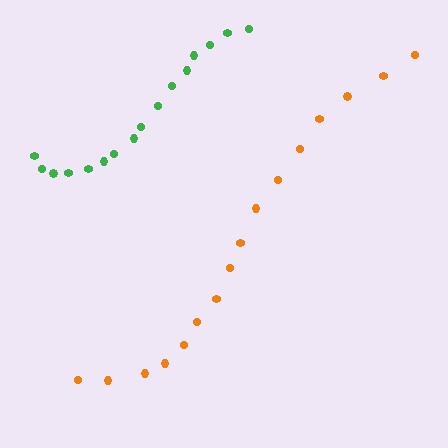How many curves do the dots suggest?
There are 2 distinct paths.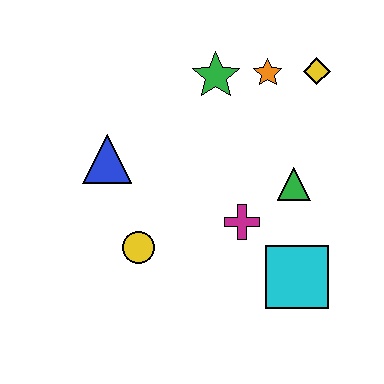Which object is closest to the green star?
The orange star is closest to the green star.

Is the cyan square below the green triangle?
Yes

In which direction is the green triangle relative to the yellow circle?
The green triangle is to the right of the yellow circle.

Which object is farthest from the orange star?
The yellow circle is farthest from the orange star.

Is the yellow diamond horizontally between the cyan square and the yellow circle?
No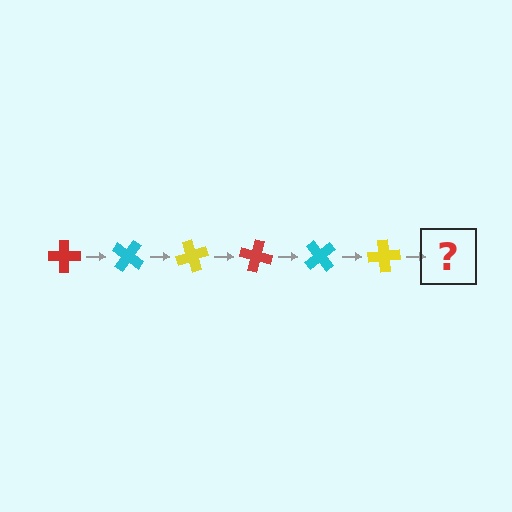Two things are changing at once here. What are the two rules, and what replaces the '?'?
The two rules are that it rotates 35 degrees each step and the color cycles through red, cyan, and yellow. The '?' should be a red cross, rotated 210 degrees from the start.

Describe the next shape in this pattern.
It should be a red cross, rotated 210 degrees from the start.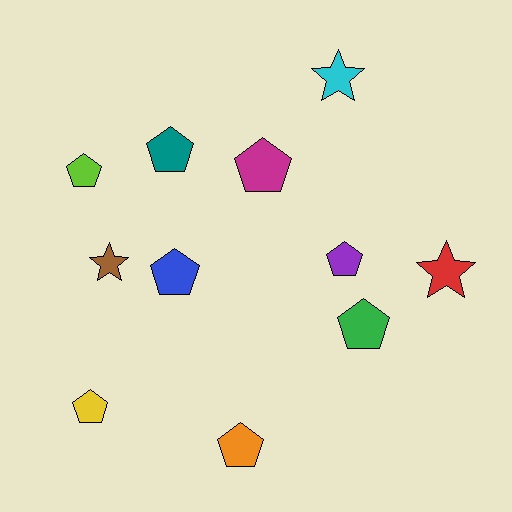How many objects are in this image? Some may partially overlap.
There are 11 objects.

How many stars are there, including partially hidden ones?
There are 3 stars.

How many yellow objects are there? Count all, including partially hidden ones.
There is 1 yellow object.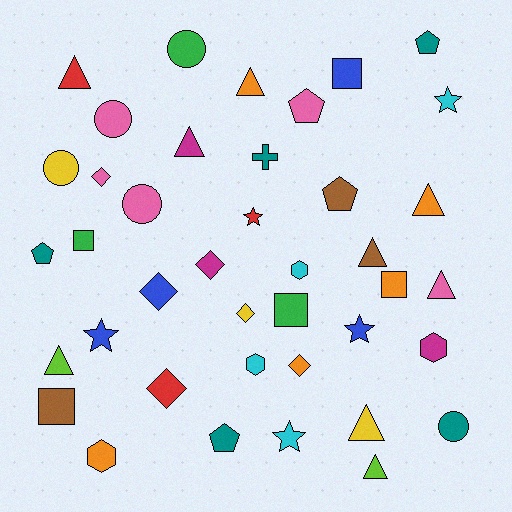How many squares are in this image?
There are 5 squares.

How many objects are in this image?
There are 40 objects.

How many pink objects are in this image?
There are 5 pink objects.